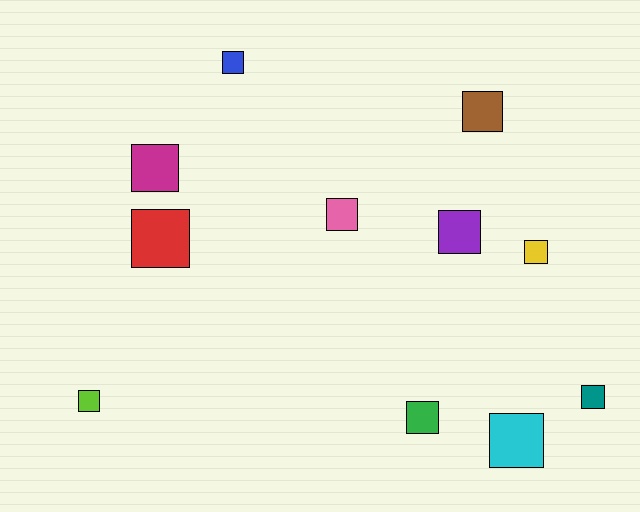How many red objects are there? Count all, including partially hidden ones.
There is 1 red object.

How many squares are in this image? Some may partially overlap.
There are 11 squares.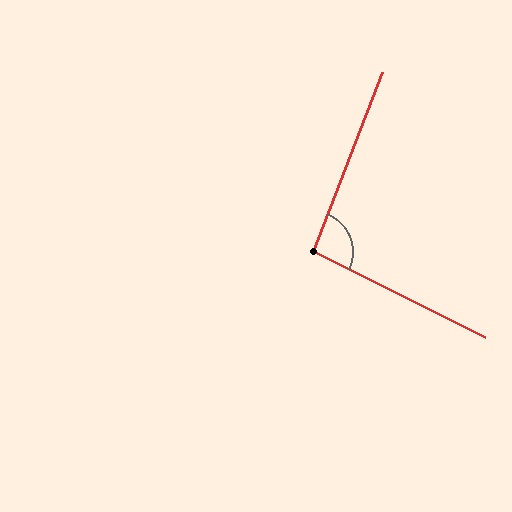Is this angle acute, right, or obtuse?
It is obtuse.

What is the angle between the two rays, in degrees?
Approximately 95 degrees.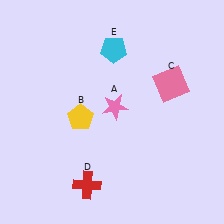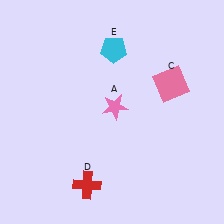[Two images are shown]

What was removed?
The yellow pentagon (B) was removed in Image 2.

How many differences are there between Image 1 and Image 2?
There is 1 difference between the two images.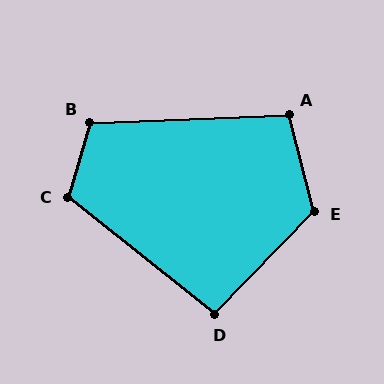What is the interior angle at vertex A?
Approximately 102 degrees (obtuse).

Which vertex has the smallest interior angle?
D, at approximately 96 degrees.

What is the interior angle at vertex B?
Approximately 108 degrees (obtuse).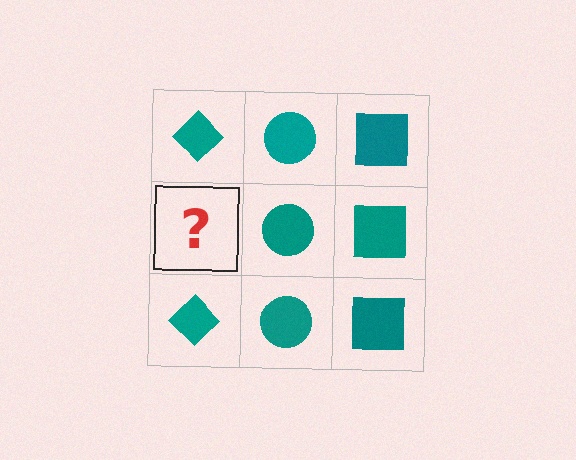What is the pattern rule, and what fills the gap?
The rule is that each column has a consistent shape. The gap should be filled with a teal diamond.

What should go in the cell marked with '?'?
The missing cell should contain a teal diamond.